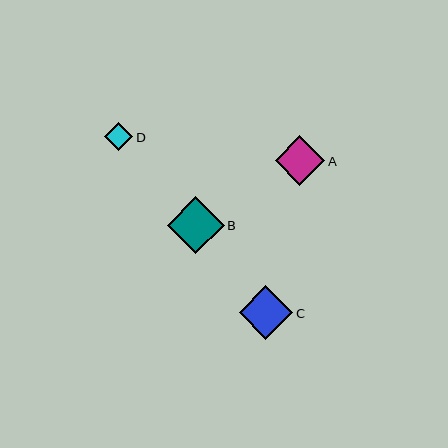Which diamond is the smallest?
Diamond D is the smallest with a size of approximately 28 pixels.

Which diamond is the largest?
Diamond B is the largest with a size of approximately 57 pixels.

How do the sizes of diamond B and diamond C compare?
Diamond B and diamond C are approximately the same size.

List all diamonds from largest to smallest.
From largest to smallest: B, C, A, D.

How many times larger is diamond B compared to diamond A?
Diamond B is approximately 1.1 times the size of diamond A.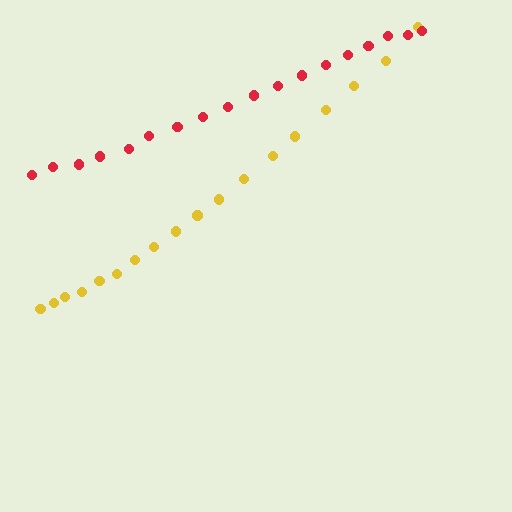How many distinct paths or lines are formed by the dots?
There are 2 distinct paths.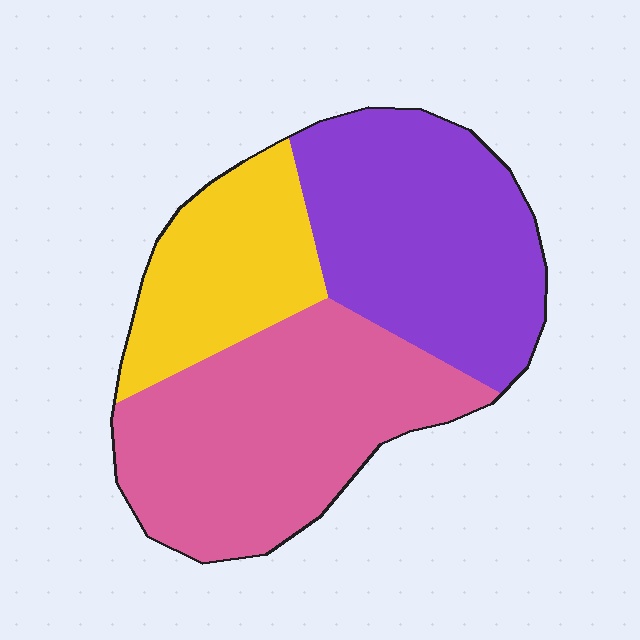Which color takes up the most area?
Pink, at roughly 40%.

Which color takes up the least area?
Yellow, at roughly 20%.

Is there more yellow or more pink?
Pink.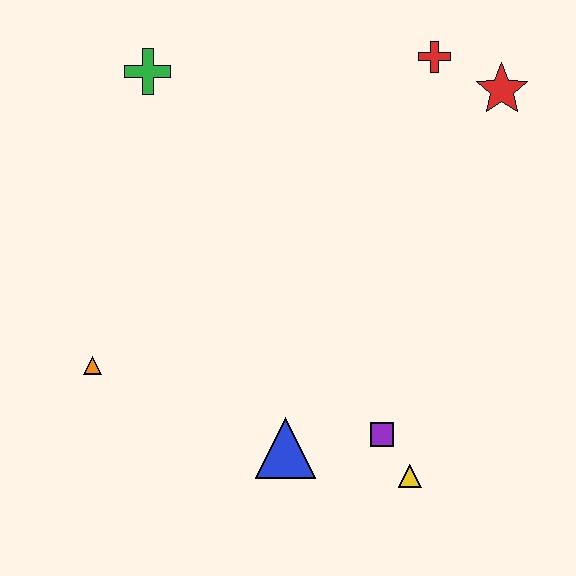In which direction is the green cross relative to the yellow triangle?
The green cross is above the yellow triangle.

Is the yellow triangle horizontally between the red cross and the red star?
No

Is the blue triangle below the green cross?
Yes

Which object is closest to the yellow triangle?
The purple square is closest to the yellow triangle.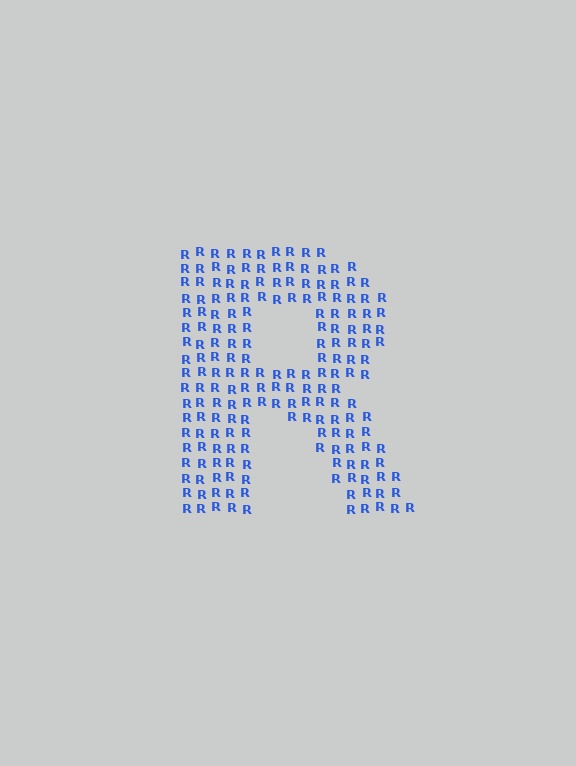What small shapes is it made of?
It is made of small letter R's.